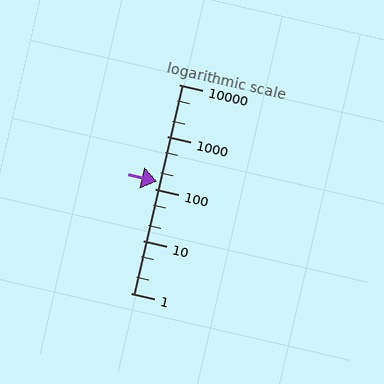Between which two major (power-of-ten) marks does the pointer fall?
The pointer is between 100 and 1000.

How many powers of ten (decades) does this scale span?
The scale spans 4 decades, from 1 to 10000.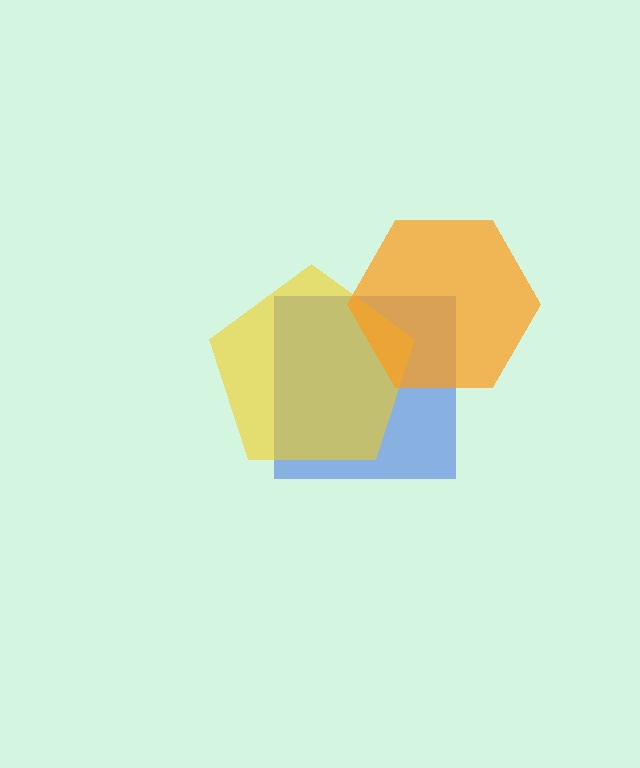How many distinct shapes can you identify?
There are 3 distinct shapes: a blue square, a yellow pentagon, an orange hexagon.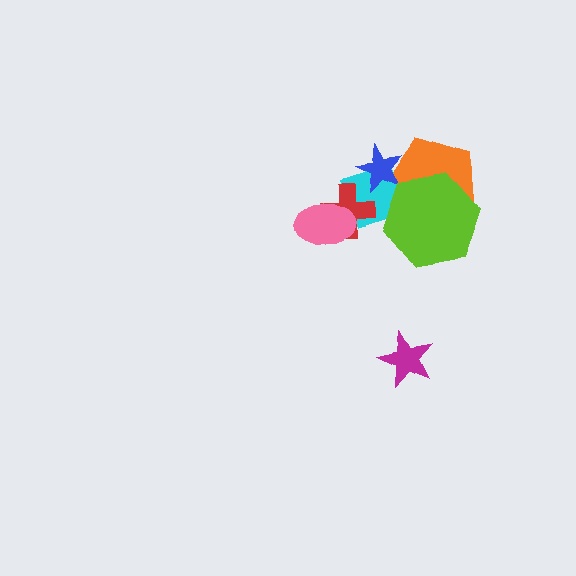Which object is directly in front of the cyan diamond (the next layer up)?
The red cross is directly in front of the cyan diamond.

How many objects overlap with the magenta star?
0 objects overlap with the magenta star.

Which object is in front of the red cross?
The pink ellipse is in front of the red cross.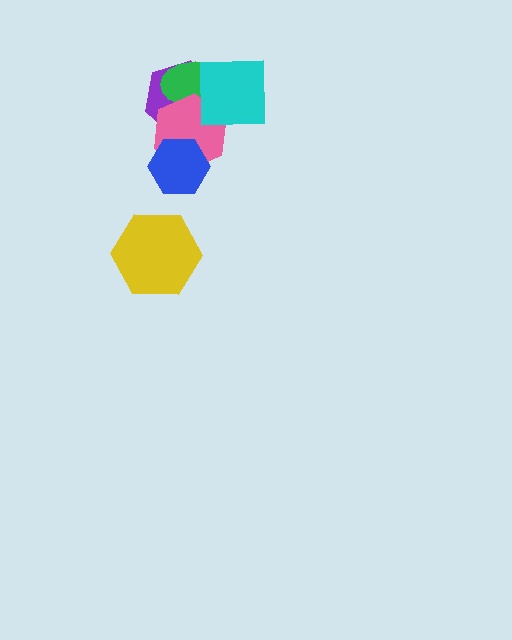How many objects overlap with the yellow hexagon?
0 objects overlap with the yellow hexagon.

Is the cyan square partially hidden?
No, no other shape covers it.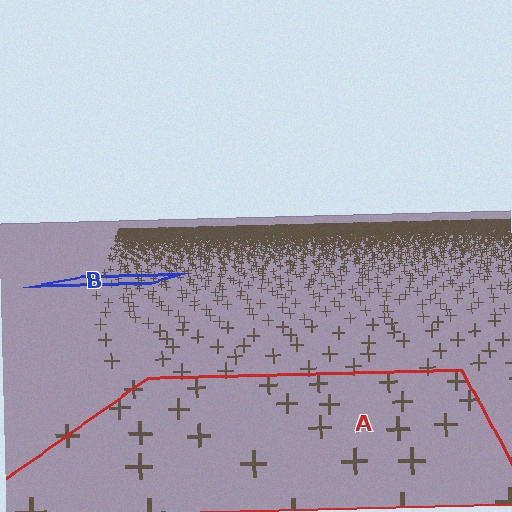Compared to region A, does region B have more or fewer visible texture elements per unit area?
Region B has more texture elements per unit area — they are packed more densely because it is farther away.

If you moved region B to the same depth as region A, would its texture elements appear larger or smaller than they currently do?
They would appear larger. At a closer depth, the same texture elements are projected at a bigger on-screen size.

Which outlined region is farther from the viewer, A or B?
Region B is farther from the viewer — the texture elements inside it appear smaller and more densely packed.